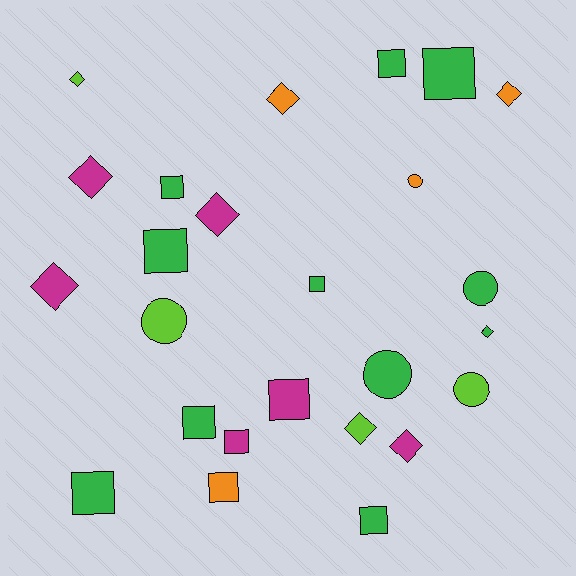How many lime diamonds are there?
There are 2 lime diamonds.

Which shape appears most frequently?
Square, with 11 objects.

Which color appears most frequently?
Green, with 11 objects.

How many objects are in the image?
There are 25 objects.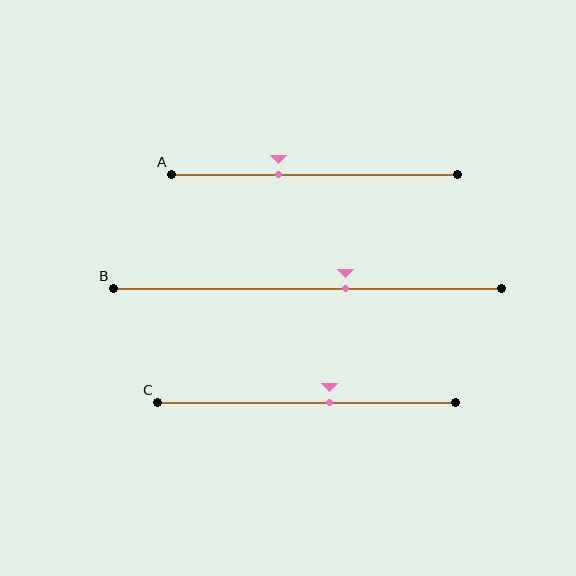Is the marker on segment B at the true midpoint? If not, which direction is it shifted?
No, the marker on segment B is shifted to the right by about 10% of the segment length.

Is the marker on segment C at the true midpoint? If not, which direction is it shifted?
No, the marker on segment C is shifted to the right by about 8% of the segment length.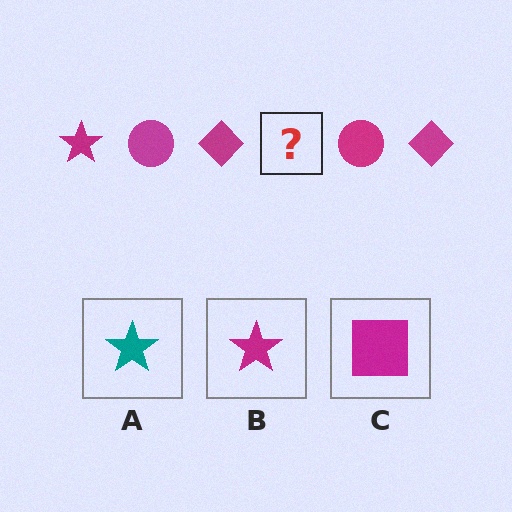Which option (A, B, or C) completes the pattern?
B.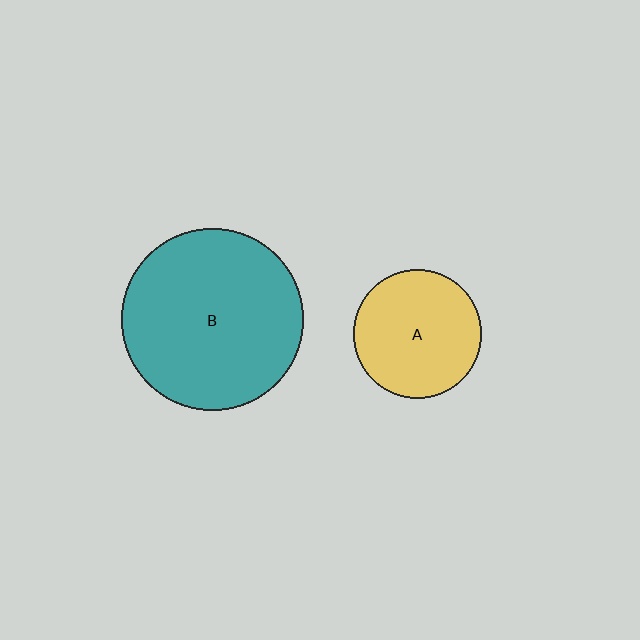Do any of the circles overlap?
No, none of the circles overlap.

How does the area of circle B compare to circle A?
Approximately 2.0 times.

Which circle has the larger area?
Circle B (teal).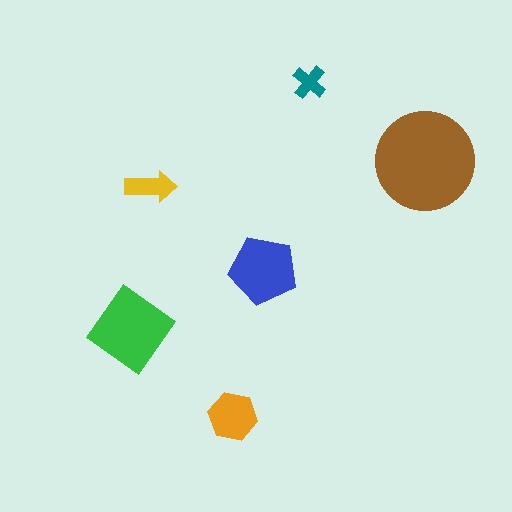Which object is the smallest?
The teal cross.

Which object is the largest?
The brown circle.